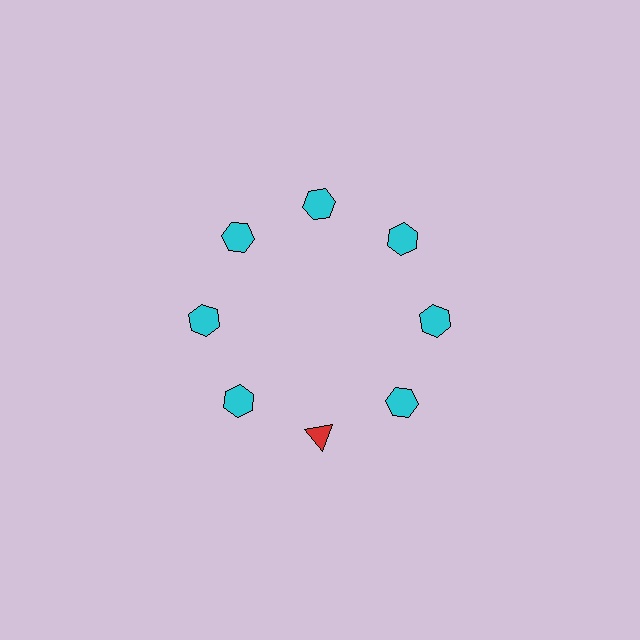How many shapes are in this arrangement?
There are 8 shapes arranged in a ring pattern.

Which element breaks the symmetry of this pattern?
The red triangle at roughly the 6 o'clock position breaks the symmetry. All other shapes are cyan hexagons.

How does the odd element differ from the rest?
It differs in both color (red instead of cyan) and shape (triangle instead of hexagon).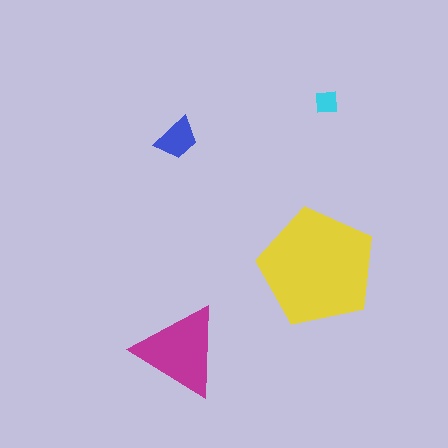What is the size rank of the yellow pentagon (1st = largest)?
1st.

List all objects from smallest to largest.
The cyan square, the blue trapezoid, the magenta triangle, the yellow pentagon.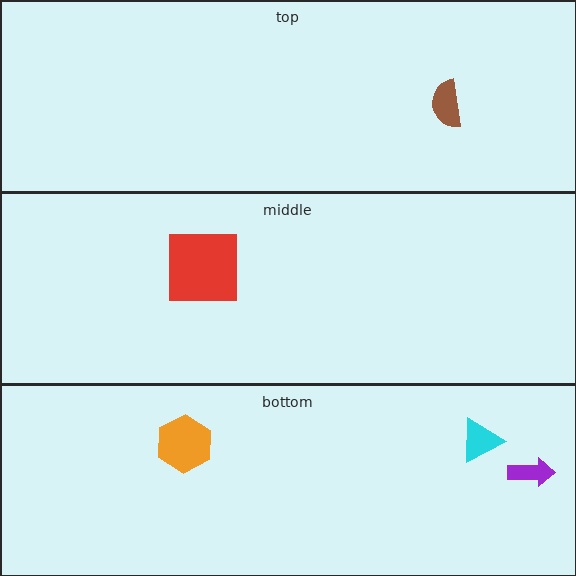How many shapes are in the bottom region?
3.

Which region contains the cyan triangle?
The bottom region.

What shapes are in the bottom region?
The orange hexagon, the cyan triangle, the purple arrow.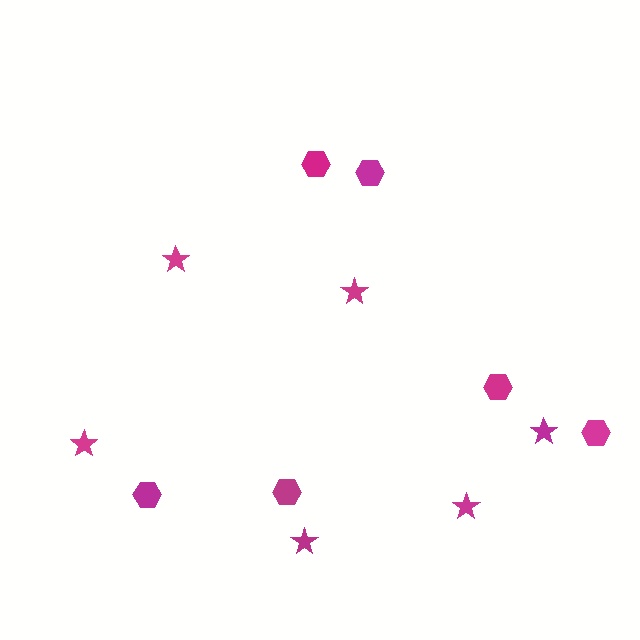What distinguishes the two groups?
There are 2 groups: one group of stars (6) and one group of hexagons (6).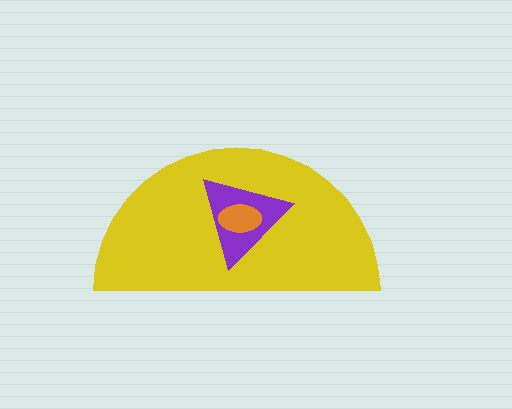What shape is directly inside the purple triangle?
The orange ellipse.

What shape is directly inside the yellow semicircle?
The purple triangle.